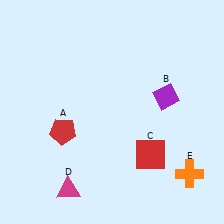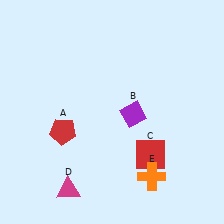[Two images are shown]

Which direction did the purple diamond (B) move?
The purple diamond (B) moved left.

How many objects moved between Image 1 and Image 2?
2 objects moved between the two images.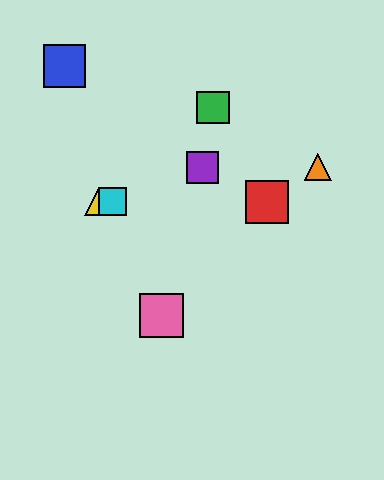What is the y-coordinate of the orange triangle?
The orange triangle is at y≈167.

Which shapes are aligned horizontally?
The red square, the yellow triangle, the cyan square are aligned horizontally.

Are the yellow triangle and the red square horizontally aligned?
Yes, both are at y≈202.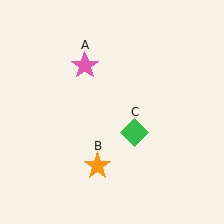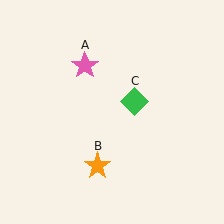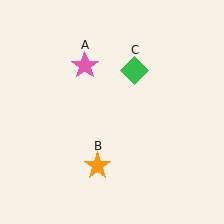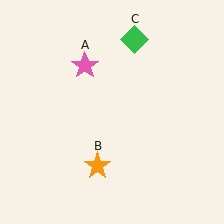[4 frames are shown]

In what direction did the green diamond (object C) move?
The green diamond (object C) moved up.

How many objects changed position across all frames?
1 object changed position: green diamond (object C).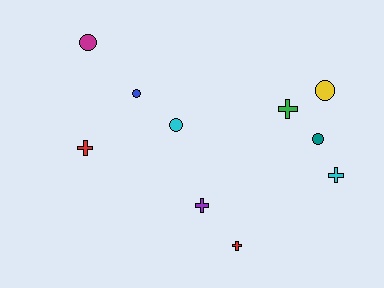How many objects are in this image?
There are 10 objects.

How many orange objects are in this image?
There are no orange objects.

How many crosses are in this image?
There are 5 crosses.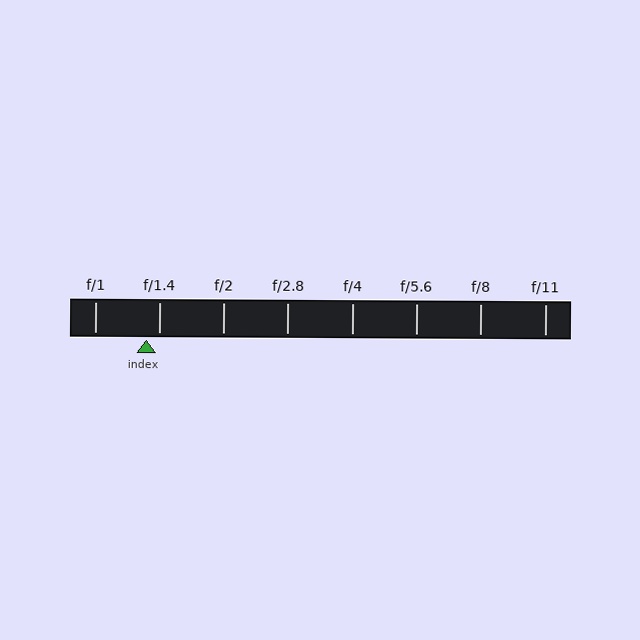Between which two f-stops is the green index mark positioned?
The index mark is between f/1 and f/1.4.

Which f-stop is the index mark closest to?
The index mark is closest to f/1.4.